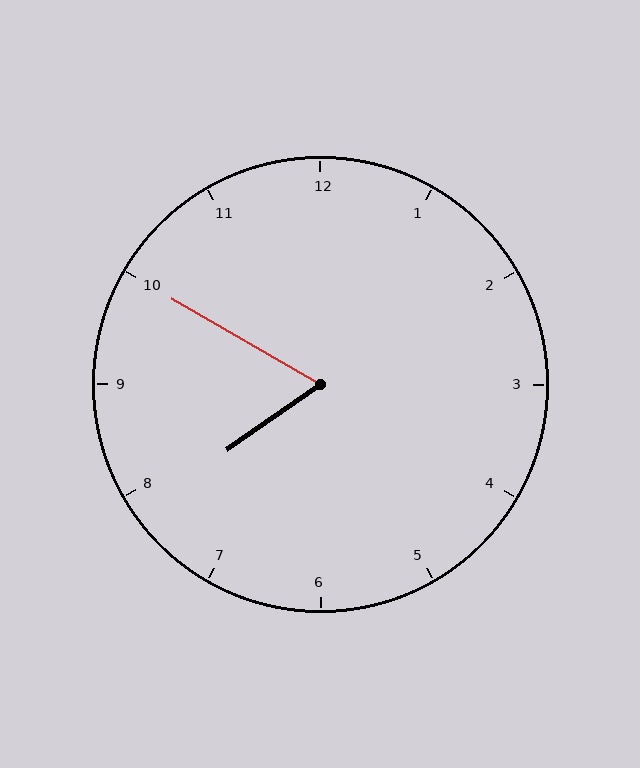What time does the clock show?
7:50.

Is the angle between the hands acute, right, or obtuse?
It is acute.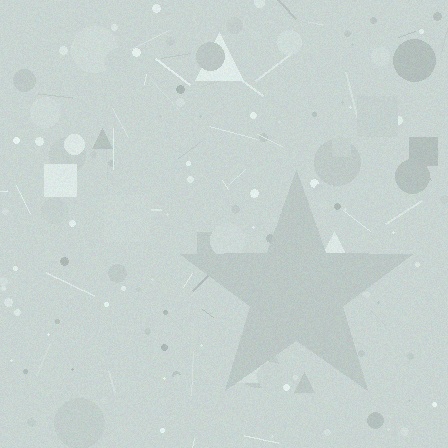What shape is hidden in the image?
A star is hidden in the image.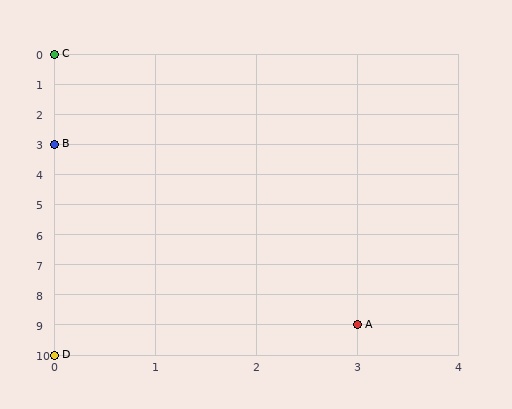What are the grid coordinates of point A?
Point A is at grid coordinates (3, 9).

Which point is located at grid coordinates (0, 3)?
Point B is at (0, 3).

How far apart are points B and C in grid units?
Points B and C are 3 rows apart.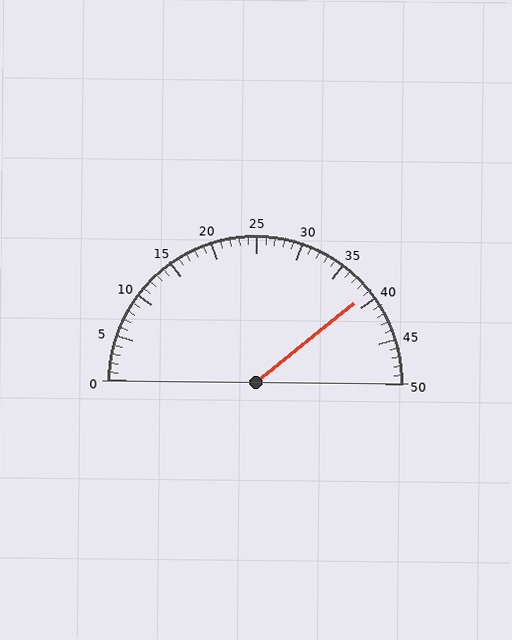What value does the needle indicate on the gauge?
The needle indicates approximately 39.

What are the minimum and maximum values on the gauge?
The gauge ranges from 0 to 50.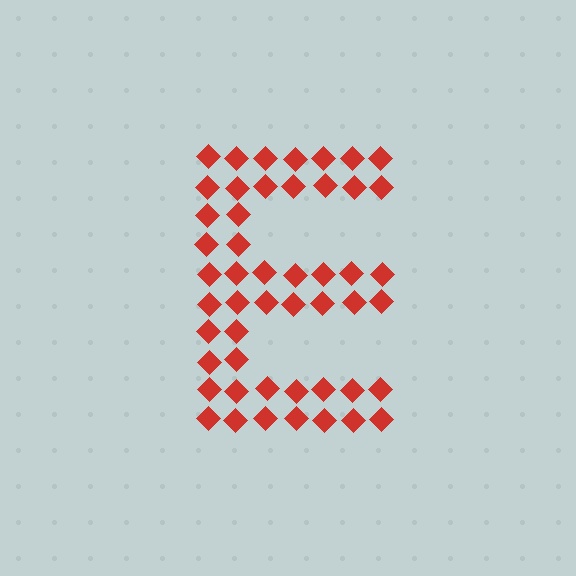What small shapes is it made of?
It is made of small diamonds.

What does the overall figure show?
The overall figure shows the letter E.